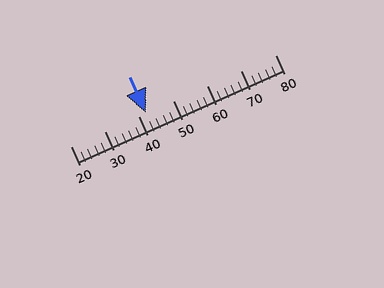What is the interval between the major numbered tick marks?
The major tick marks are spaced 10 units apart.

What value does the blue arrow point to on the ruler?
The blue arrow points to approximately 42.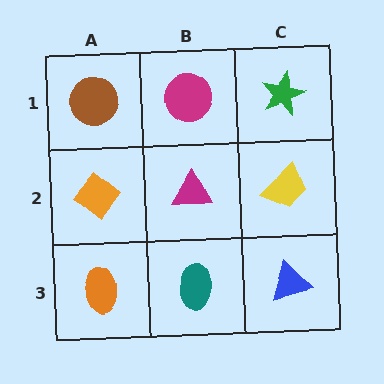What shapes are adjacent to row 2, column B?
A magenta circle (row 1, column B), a teal ellipse (row 3, column B), an orange diamond (row 2, column A), a yellow trapezoid (row 2, column C).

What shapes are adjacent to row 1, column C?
A yellow trapezoid (row 2, column C), a magenta circle (row 1, column B).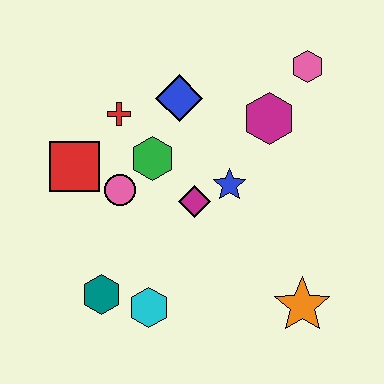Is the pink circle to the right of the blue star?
No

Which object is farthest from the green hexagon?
The orange star is farthest from the green hexagon.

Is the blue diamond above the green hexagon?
Yes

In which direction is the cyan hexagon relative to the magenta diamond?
The cyan hexagon is below the magenta diamond.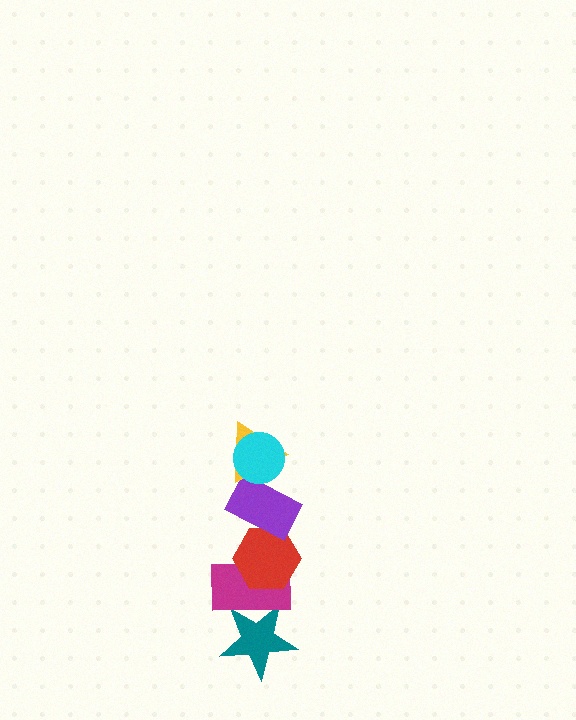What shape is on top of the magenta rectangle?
The red hexagon is on top of the magenta rectangle.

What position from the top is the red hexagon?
The red hexagon is 4th from the top.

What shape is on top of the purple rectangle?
The yellow triangle is on top of the purple rectangle.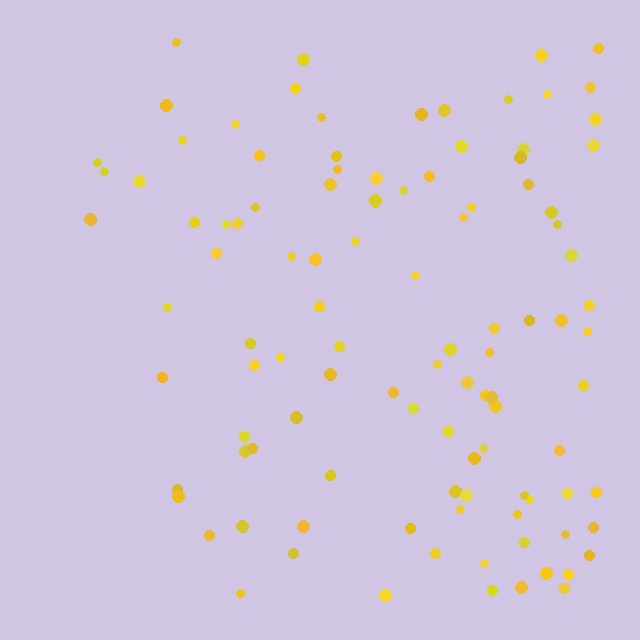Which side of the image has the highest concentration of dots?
The right.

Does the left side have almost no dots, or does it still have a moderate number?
Still a moderate number, just noticeably fewer than the right.